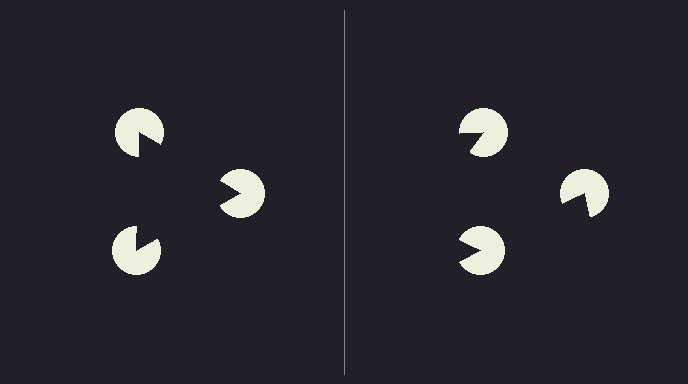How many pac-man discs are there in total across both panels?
6 — 3 on each side.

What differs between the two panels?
The pac-man discs are positioned identically on both sides; only the wedge orientations differ. On the left they align to a triangle; on the right they are misaligned.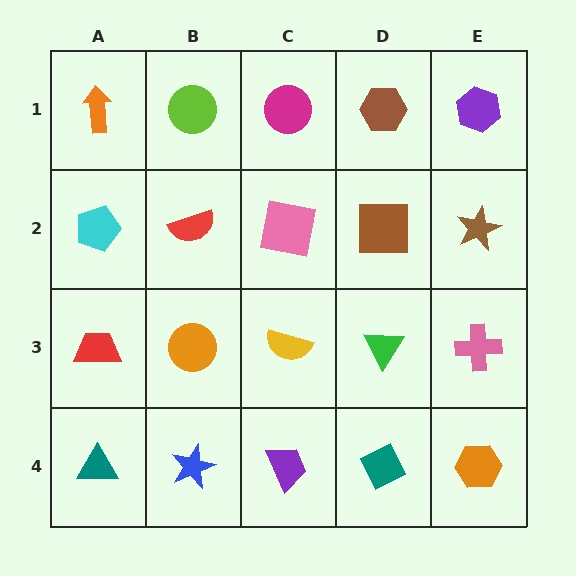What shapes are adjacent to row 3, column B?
A red semicircle (row 2, column B), a blue star (row 4, column B), a red trapezoid (row 3, column A), a yellow semicircle (row 3, column C).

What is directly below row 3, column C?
A purple trapezoid.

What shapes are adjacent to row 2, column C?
A magenta circle (row 1, column C), a yellow semicircle (row 3, column C), a red semicircle (row 2, column B), a brown square (row 2, column D).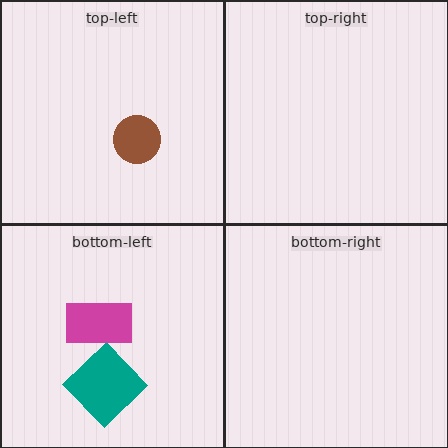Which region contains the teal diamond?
The bottom-left region.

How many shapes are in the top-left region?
1.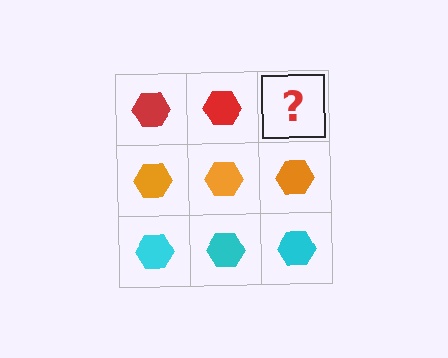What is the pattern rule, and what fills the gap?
The rule is that each row has a consistent color. The gap should be filled with a red hexagon.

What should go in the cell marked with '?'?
The missing cell should contain a red hexagon.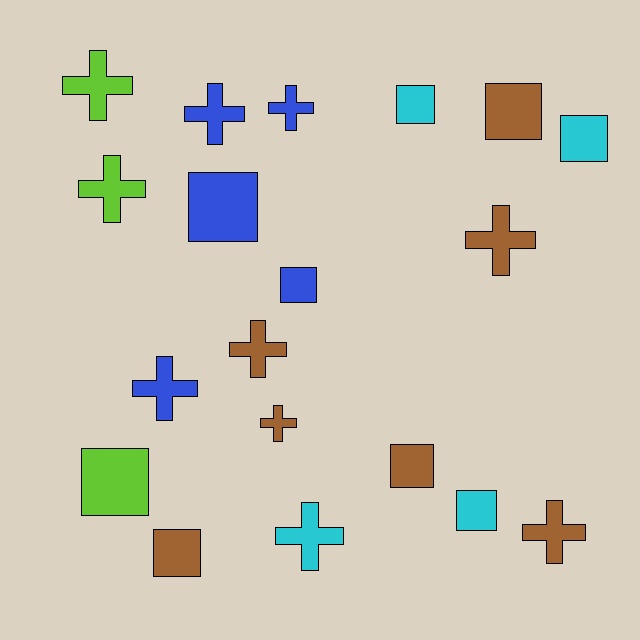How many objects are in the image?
There are 19 objects.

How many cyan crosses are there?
There is 1 cyan cross.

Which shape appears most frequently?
Cross, with 10 objects.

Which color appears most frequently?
Brown, with 7 objects.